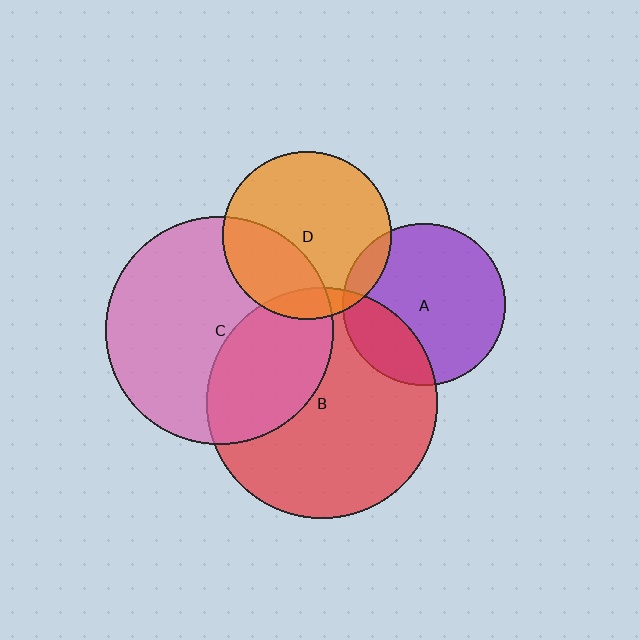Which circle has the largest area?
Circle B (red).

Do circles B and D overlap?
Yes.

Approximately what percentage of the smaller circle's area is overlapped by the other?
Approximately 10%.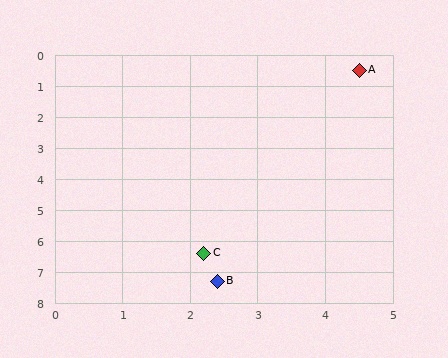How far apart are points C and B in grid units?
Points C and B are about 0.9 grid units apart.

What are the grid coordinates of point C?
Point C is at approximately (2.2, 6.4).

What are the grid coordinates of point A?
Point A is at approximately (4.5, 0.5).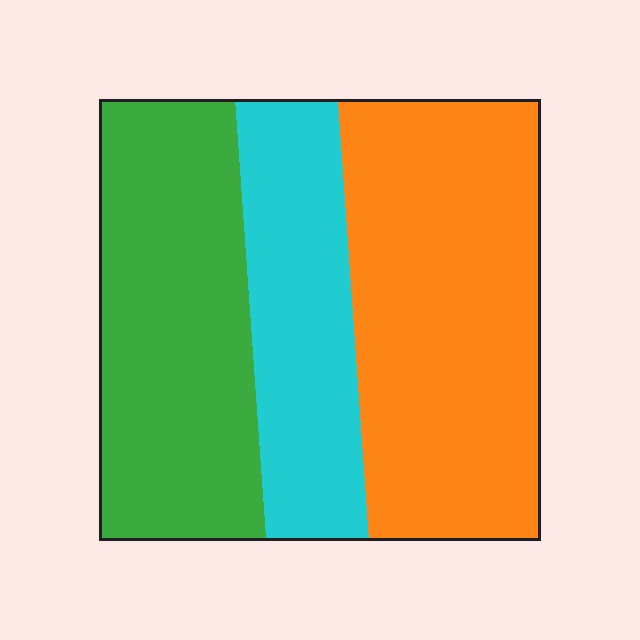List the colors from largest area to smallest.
From largest to smallest: orange, green, cyan.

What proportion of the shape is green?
Green covers about 35% of the shape.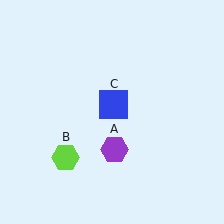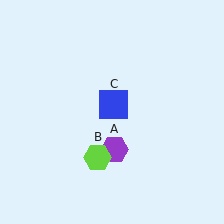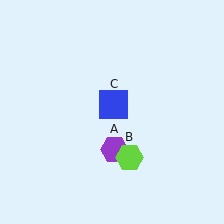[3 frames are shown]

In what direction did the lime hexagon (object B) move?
The lime hexagon (object B) moved right.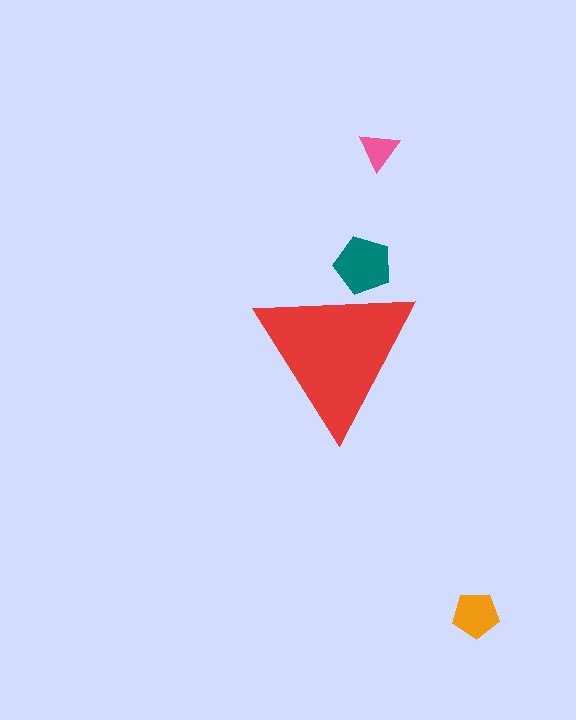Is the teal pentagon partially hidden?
Yes, the teal pentagon is partially hidden behind the red triangle.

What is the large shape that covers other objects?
A red triangle.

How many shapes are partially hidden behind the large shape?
1 shape is partially hidden.